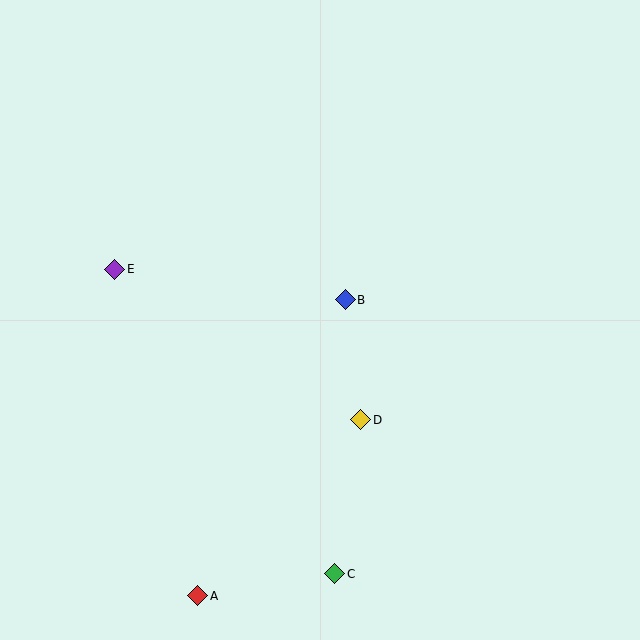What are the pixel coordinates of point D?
Point D is at (361, 420).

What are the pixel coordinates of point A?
Point A is at (198, 596).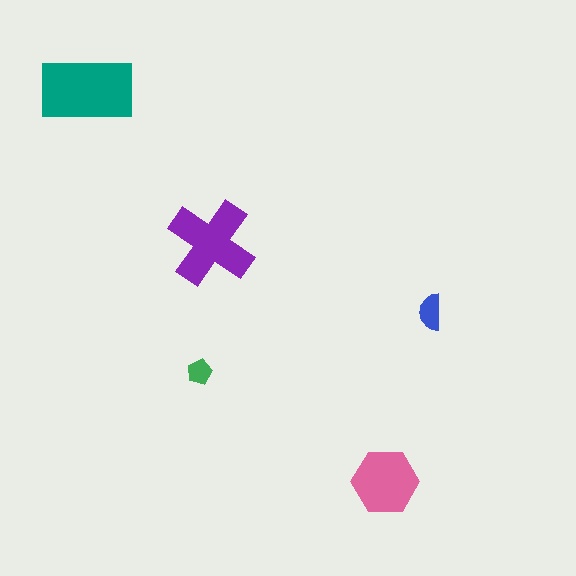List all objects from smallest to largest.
The green pentagon, the blue semicircle, the pink hexagon, the purple cross, the teal rectangle.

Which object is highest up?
The teal rectangle is topmost.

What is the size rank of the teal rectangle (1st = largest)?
1st.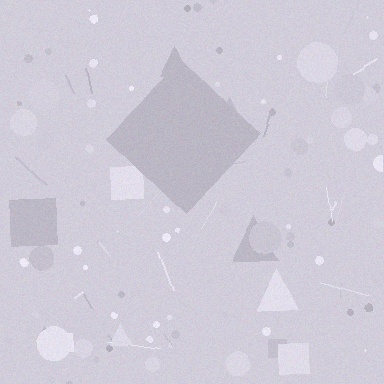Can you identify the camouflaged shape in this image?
The camouflaged shape is a diamond.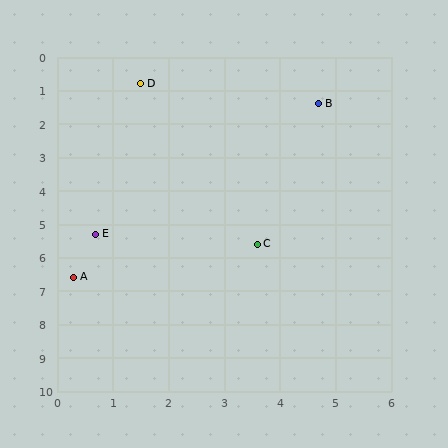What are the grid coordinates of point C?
Point C is at approximately (3.6, 5.6).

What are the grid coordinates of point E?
Point E is at approximately (0.7, 5.3).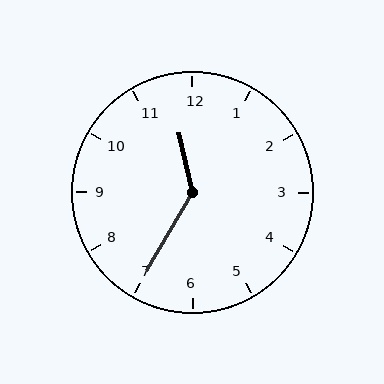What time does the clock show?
11:35.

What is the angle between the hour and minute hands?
Approximately 138 degrees.